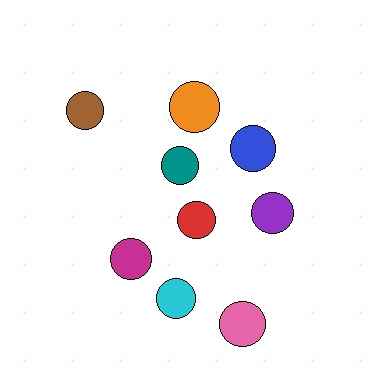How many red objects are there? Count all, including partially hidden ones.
There is 1 red object.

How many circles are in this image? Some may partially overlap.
There are 9 circles.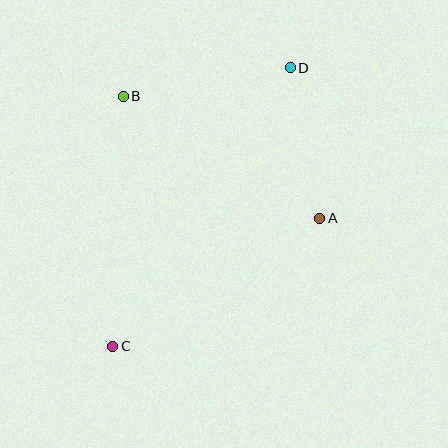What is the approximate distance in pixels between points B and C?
The distance between B and C is approximately 250 pixels.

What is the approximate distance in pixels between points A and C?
The distance between A and C is approximately 243 pixels.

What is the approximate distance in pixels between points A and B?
The distance between A and B is approximately 232 pixels.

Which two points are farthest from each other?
Points C and D are farthest from each other.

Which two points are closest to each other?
Points A and D are closest to each other.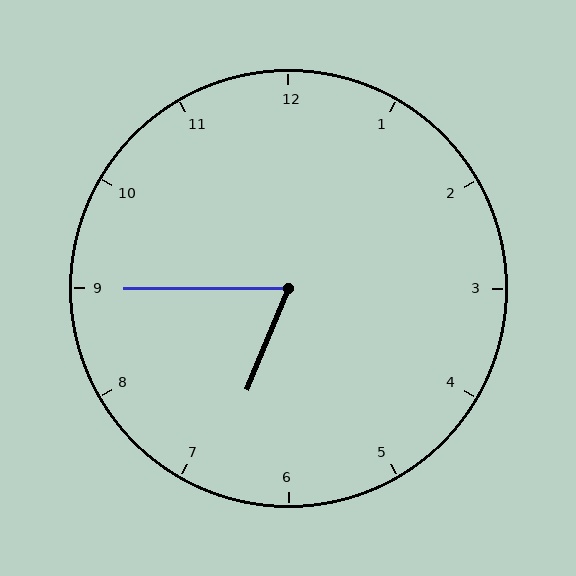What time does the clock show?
6:45.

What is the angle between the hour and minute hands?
Approximately 68 degrees.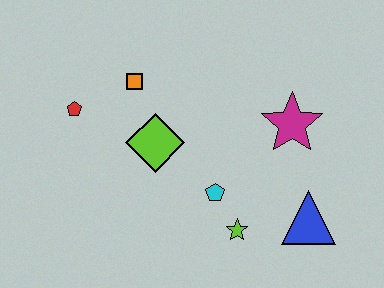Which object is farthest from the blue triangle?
The red pentagon is farthest from the blue triangle.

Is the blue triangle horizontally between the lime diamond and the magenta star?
No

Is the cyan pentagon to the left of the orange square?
No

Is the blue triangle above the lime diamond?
No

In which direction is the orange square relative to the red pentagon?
The orange square is to the right of the red pentagon.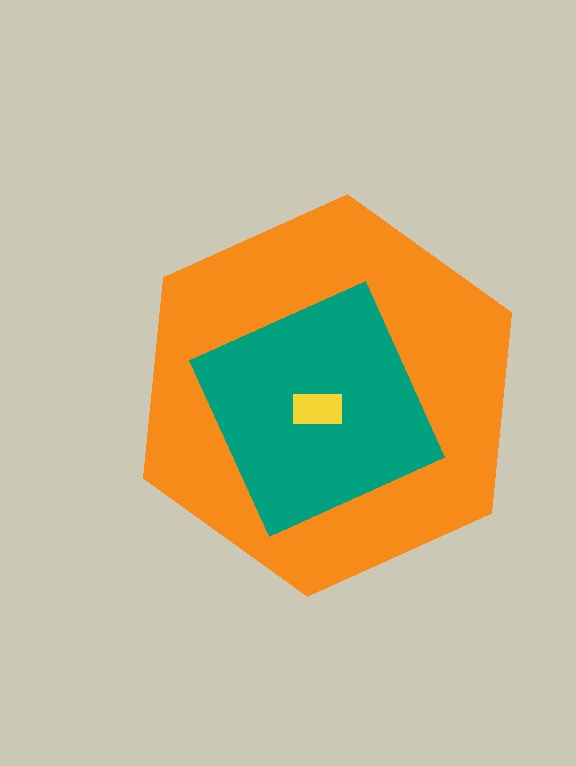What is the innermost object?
The yellow rectangle.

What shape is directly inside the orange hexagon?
The teal square.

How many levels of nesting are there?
3.